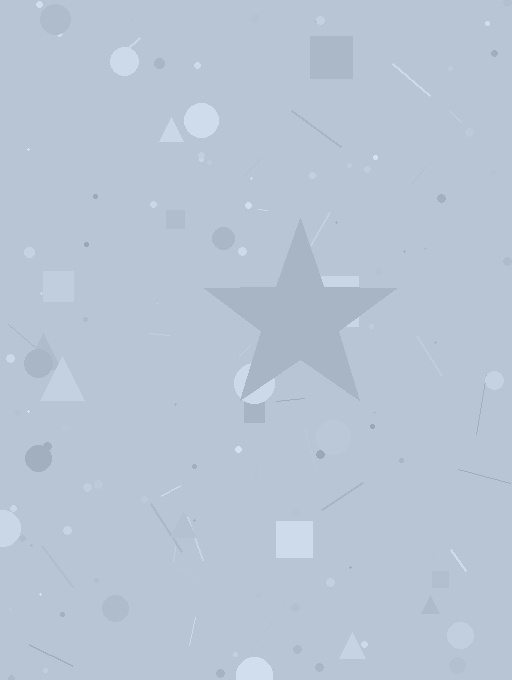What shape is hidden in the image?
A star is hidden in the image.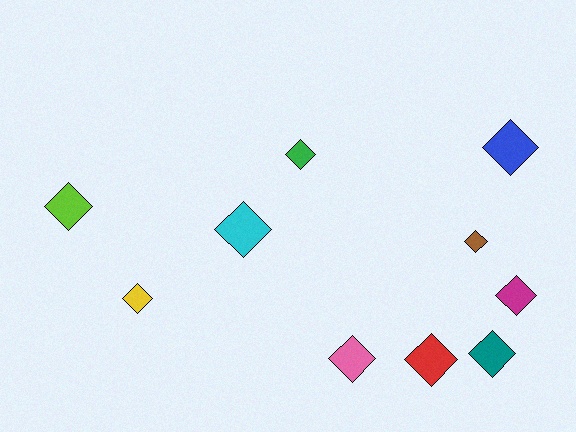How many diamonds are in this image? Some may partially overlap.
There are 10 diamonds.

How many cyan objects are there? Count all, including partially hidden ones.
There is 1 cyan object.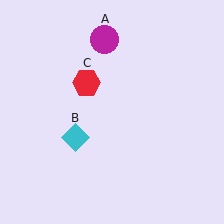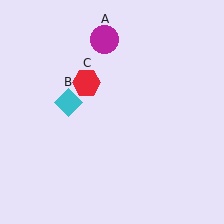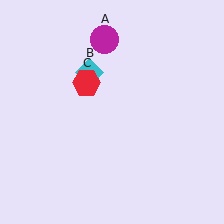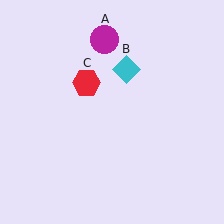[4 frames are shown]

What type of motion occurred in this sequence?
The cyan diamond (object B) rotated clockwise around the center of the scene.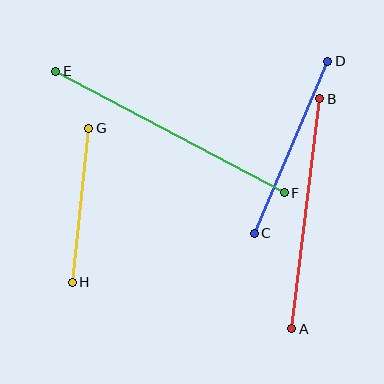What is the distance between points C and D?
The distance is approximately 187 pixels.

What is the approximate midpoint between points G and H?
The midpoint is at approximately (81, 205) pixels.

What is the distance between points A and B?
The distance is approximately 232 pixels.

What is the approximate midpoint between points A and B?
The midpoint is at approximately (306, 214) pixels.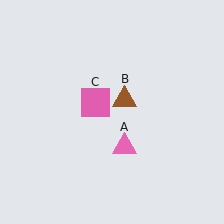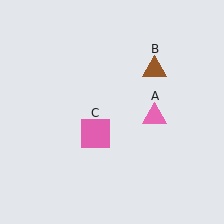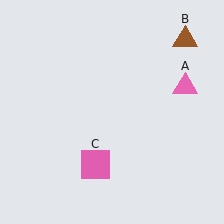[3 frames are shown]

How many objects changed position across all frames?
3 objects changed position: pink triangle (object A), brown triangle (object B), pink square (object C).